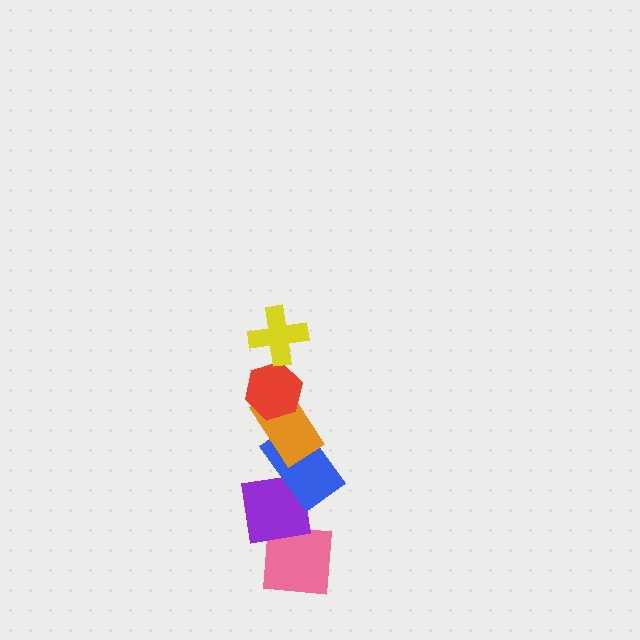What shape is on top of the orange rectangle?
The red hexagon is on top of the orange rectangle.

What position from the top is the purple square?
The purple square is 5th from the top.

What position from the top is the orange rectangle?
The orange rectangle is 3rd from the top.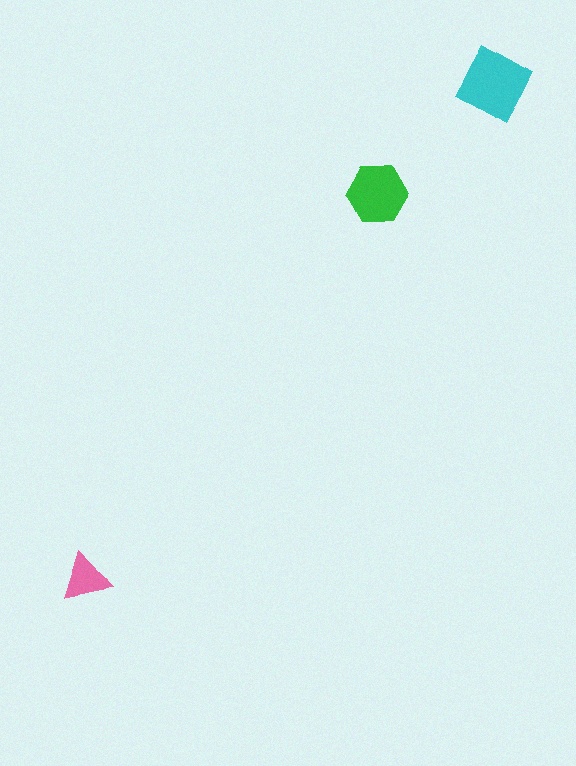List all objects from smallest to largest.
The pink triangle, the green hexagon, the cyan square.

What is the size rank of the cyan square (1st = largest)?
1st.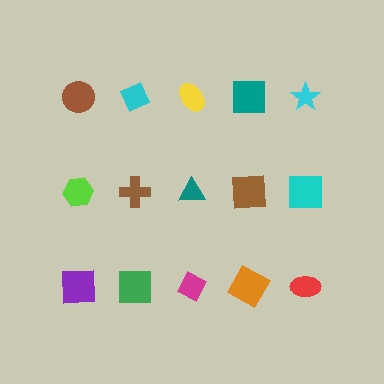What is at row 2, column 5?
A cyan square.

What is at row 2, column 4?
A brown square.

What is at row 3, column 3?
A magenta diamond.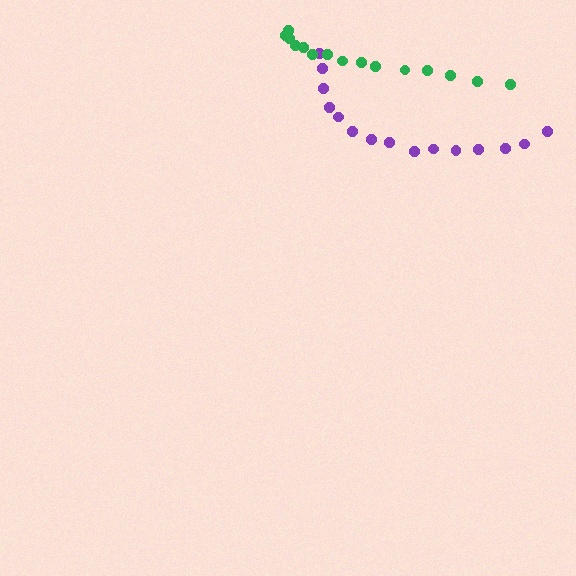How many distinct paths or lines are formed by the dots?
There are 2 distinct paths.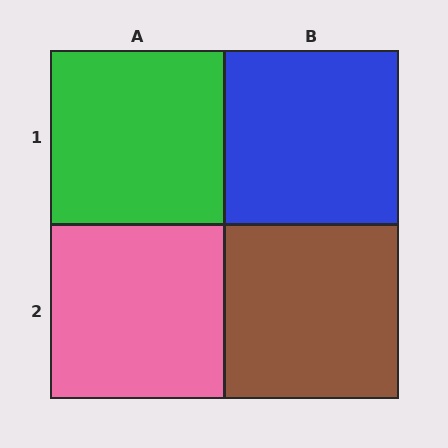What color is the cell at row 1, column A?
Green.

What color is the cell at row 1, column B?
Blue.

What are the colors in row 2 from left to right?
Pink, brown.